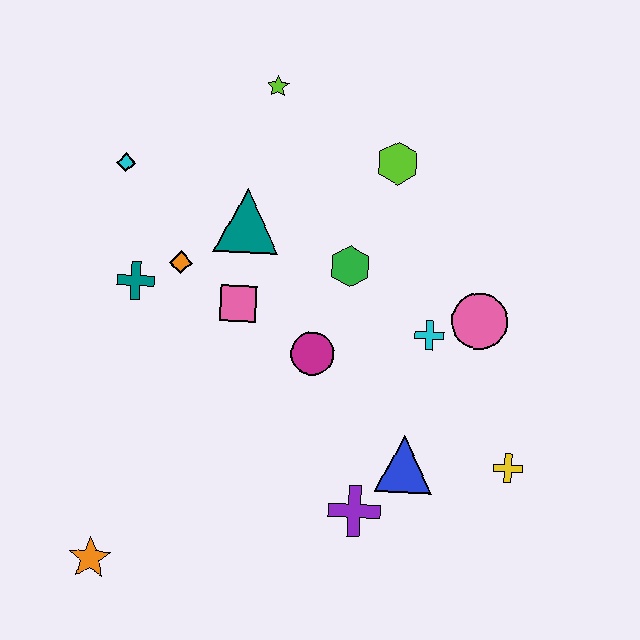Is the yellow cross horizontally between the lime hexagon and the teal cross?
No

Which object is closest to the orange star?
The purple cross is closest to the orange star.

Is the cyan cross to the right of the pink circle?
No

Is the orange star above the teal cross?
No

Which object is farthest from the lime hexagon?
The orange star is farthest from the lime hexagon.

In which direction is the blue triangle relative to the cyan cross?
The blue triangle is below the cyan cross.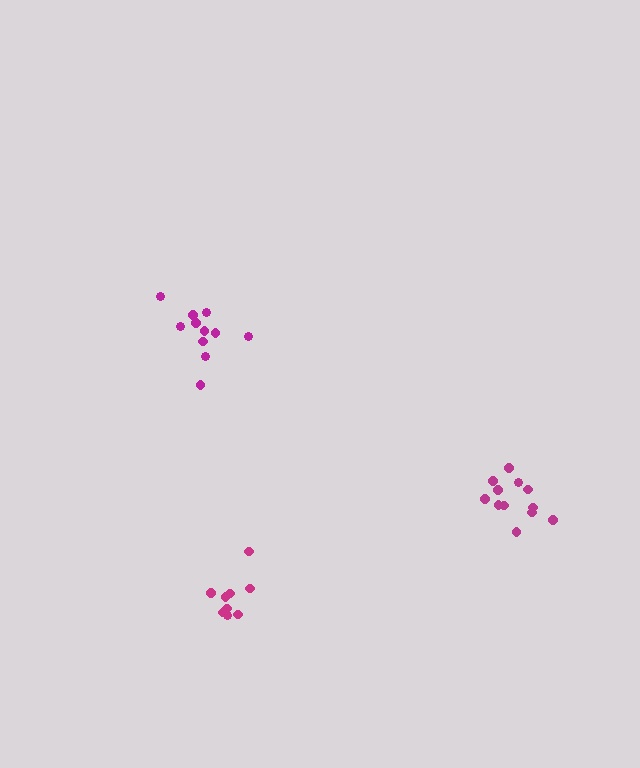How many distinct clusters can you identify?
There are 3 distinct clusters.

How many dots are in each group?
Group 1: 11 dots, Group 2: 12 dots, Group 3: 9 dots (32 total).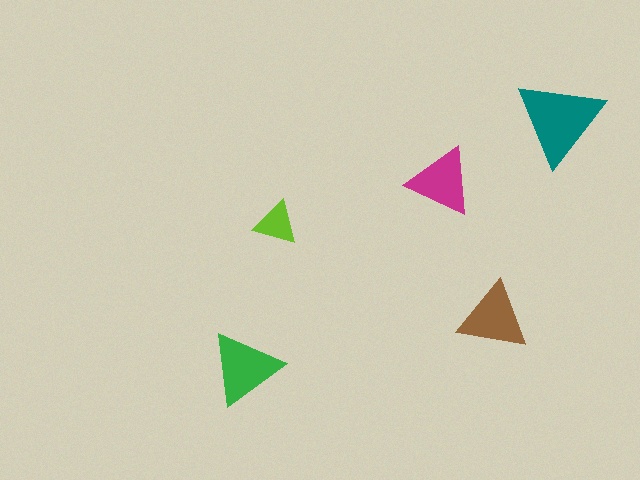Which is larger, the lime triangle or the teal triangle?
The teal one.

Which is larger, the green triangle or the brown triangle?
The green one.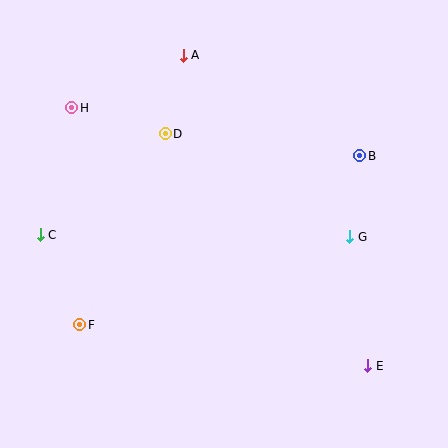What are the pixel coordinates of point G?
Point G is at (350, 237).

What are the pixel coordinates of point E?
Point E is at (368, 366).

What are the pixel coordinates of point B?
Point B is at (360, 156).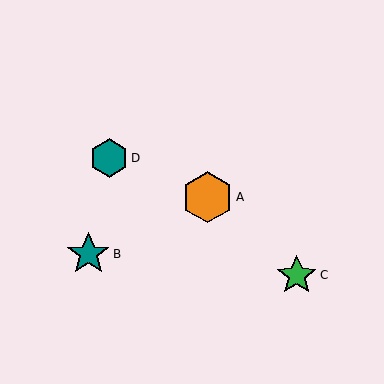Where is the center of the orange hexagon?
The center of the orange hexagon is at (208, 197).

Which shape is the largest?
The orange hexagon (labeled A) is the largest.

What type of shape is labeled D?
Shape D is a teal hexagon.